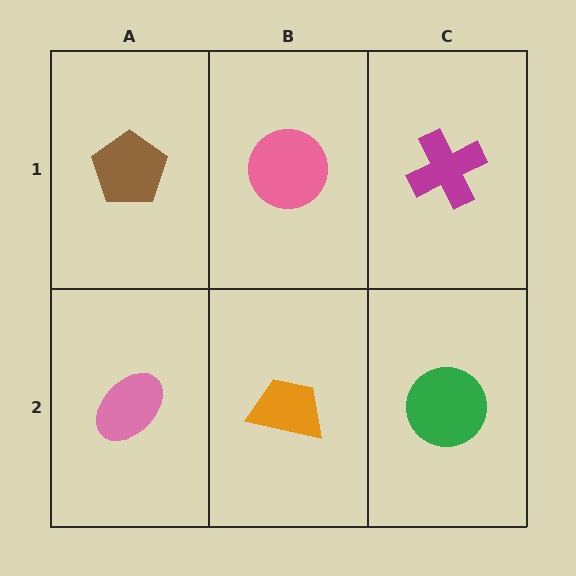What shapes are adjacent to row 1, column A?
A pink ellipse (row 2, column A), a pink circle (row 1, column B).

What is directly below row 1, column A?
A pink ellipse.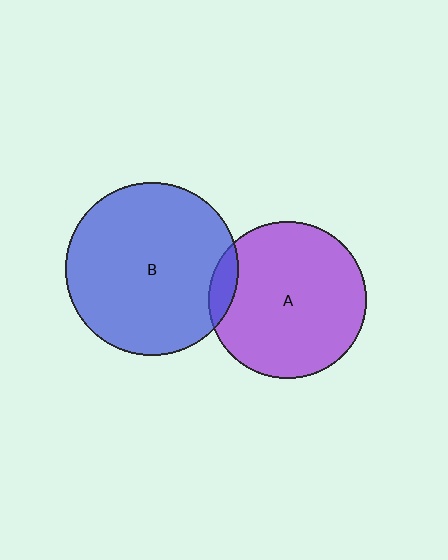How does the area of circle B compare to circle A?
Approximately 1.2 times.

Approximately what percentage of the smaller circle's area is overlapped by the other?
Approximately 10%.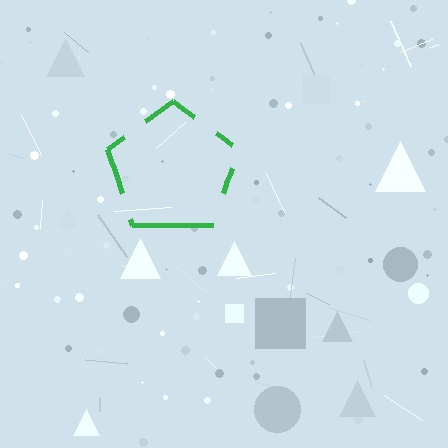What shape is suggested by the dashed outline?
The dashed outline suggests a pentagon.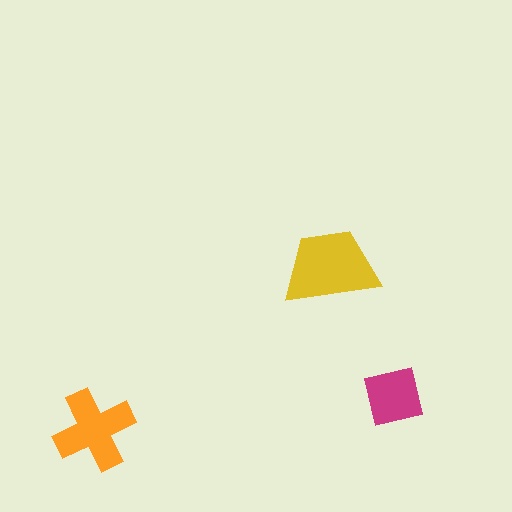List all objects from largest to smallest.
The yellow trapezoid, the orange cross, the magenta square.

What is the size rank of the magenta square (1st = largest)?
3rd.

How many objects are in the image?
There are 3 objects in the image.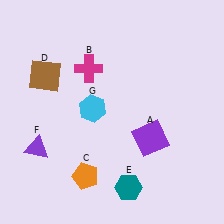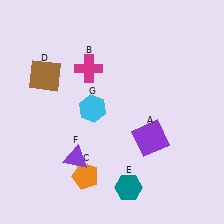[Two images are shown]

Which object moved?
The purple triangle (F) moved right.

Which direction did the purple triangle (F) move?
The purple triangle (F) moved right.